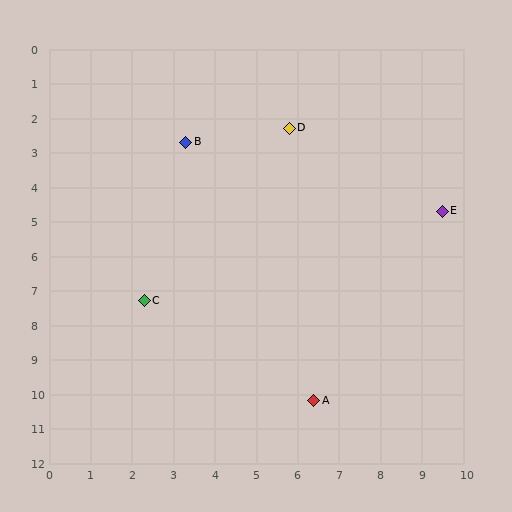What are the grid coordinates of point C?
Point C is at approximately (2.3, 7.3).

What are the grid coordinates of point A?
Point A is at approximately (6.4, 10.2).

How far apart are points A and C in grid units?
Points A and C are about 5.0 grid units apart.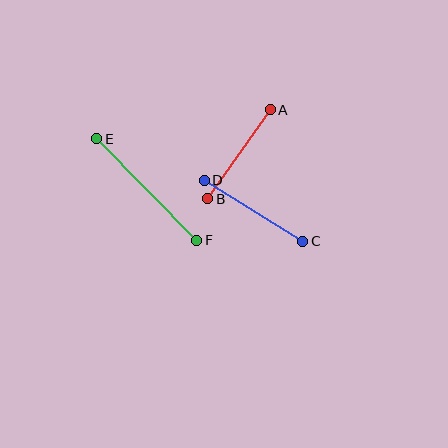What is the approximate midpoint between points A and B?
The midpoint is at approximately (239, 154) pixels.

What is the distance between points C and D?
The distance is approximately 116 pixels.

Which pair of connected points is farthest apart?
Points E and F are farthest apart.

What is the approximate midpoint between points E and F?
The midpoint is at approximately (147, 190) pixels.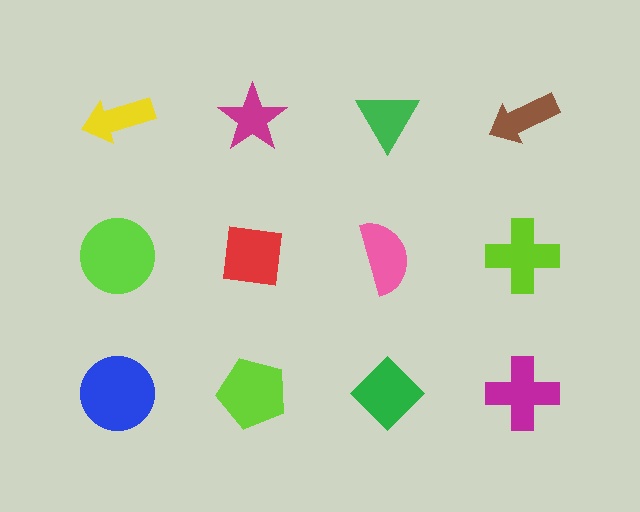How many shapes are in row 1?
4 shapes.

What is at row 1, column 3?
A green triangle.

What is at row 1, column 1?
A yellow arrow.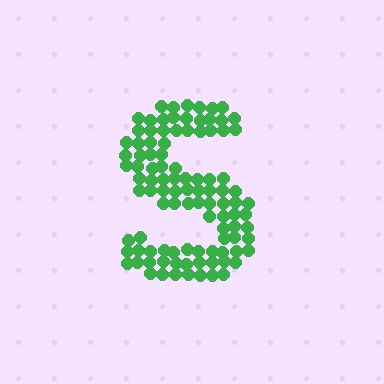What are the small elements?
The small elements are circles.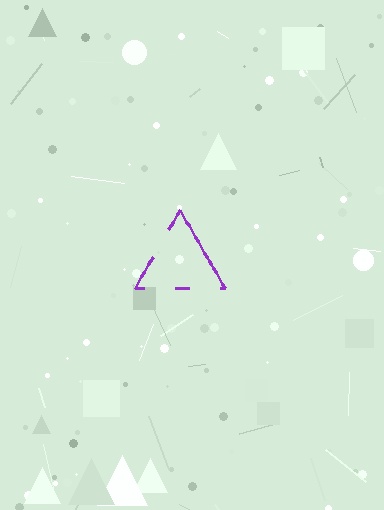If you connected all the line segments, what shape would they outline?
They would outline a triangle.